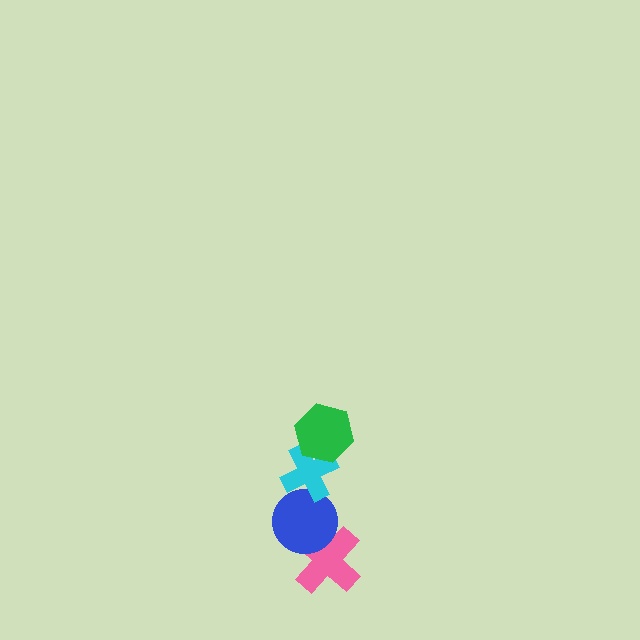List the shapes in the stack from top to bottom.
From top to bottom: the green hexagon, the cyan cross, the blue circle, the pink cross.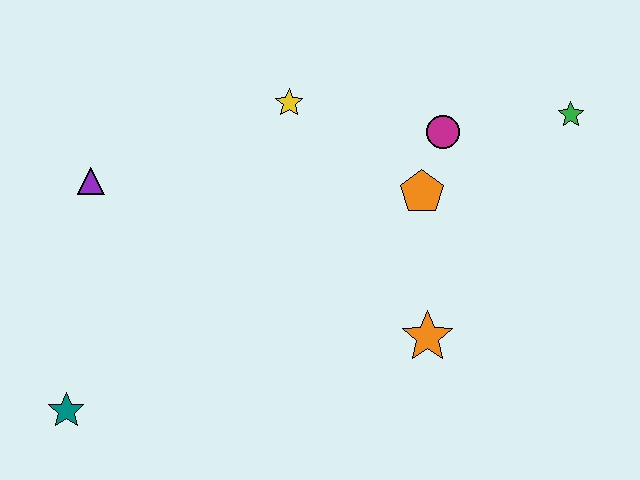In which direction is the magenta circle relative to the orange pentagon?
The magenta circle is above the orange pentagon.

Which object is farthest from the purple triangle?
The green star is farthest from the purple triangle.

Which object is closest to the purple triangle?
The yellow star is closest to the purple triangle.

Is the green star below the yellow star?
Yes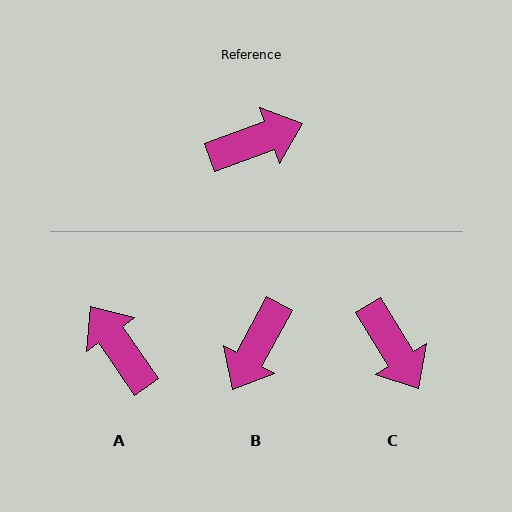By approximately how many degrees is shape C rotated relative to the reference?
Approximately 78 degrees clockwise.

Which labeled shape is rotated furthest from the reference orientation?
B, about 139 degrees away.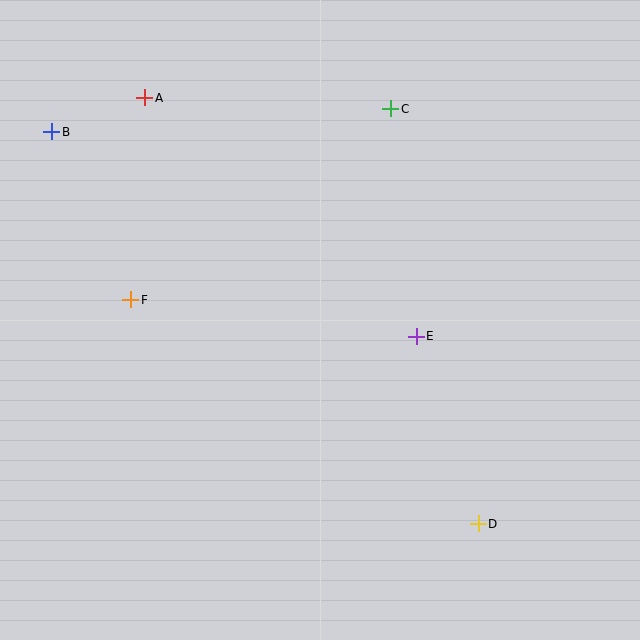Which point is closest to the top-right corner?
Point C is closest to the top-right corner.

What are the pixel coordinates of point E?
Point E is at (416, 336).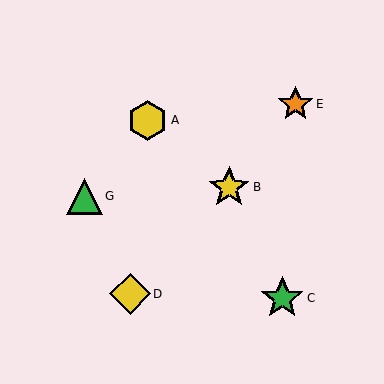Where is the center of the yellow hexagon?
The center of the yellow hexagon is at (148, 120).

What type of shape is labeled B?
Shape B is a yellow star.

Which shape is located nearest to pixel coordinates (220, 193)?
The yellow star (labeled B) at (229, 187) is nearest to that location.